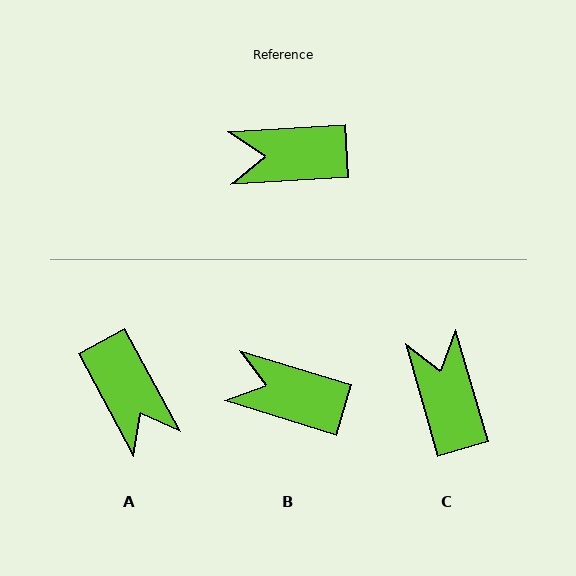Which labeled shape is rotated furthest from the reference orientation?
A, about 115 degrees away.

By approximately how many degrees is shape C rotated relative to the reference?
Approximately 77 degrees clockwise.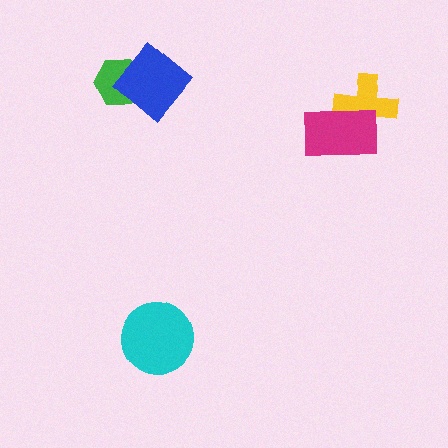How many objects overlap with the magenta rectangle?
1 object overlaps with the magenta rectangle.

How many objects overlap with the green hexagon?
1 object overlaps with the green hexagon.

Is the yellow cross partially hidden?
Yes, it is partially covered by another shape.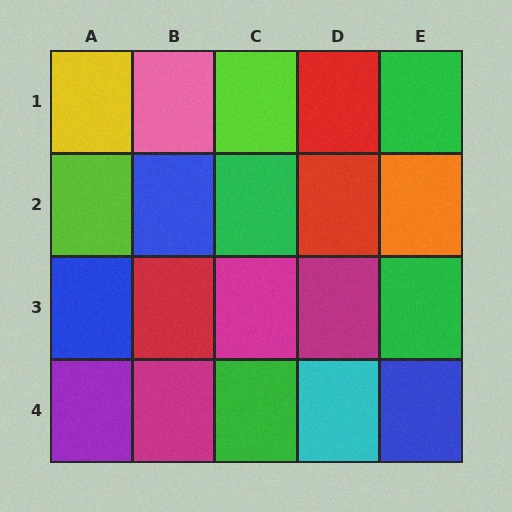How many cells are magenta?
3 cells are magenta.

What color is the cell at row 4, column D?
Cyan.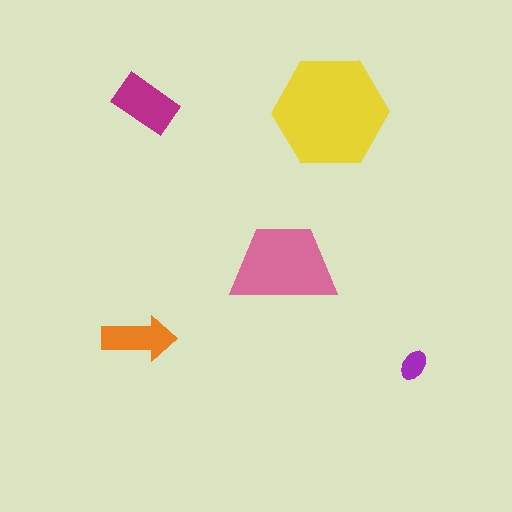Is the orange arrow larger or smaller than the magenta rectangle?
Smaller.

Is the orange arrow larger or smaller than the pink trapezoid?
Smaller.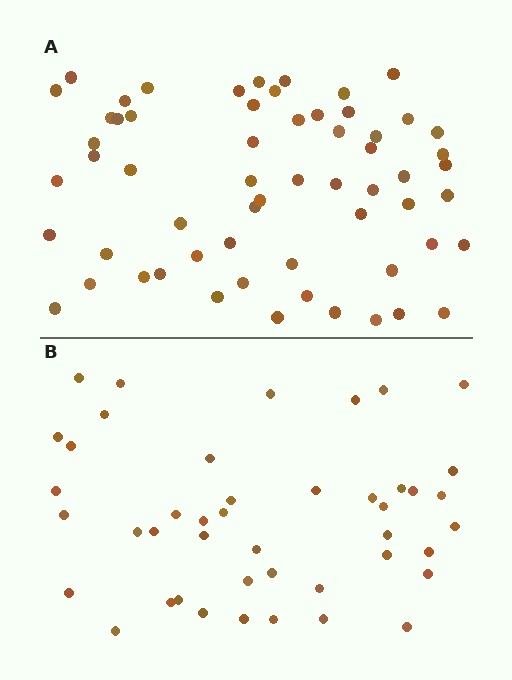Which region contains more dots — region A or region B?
Region A (the top region) has more dots.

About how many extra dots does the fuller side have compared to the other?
Region A has approximately 15 more dots than region B.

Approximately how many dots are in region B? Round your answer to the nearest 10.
About 40 dots. (The exact count is 44, which rounds to 40.)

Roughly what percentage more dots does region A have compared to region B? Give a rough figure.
About 35% more.